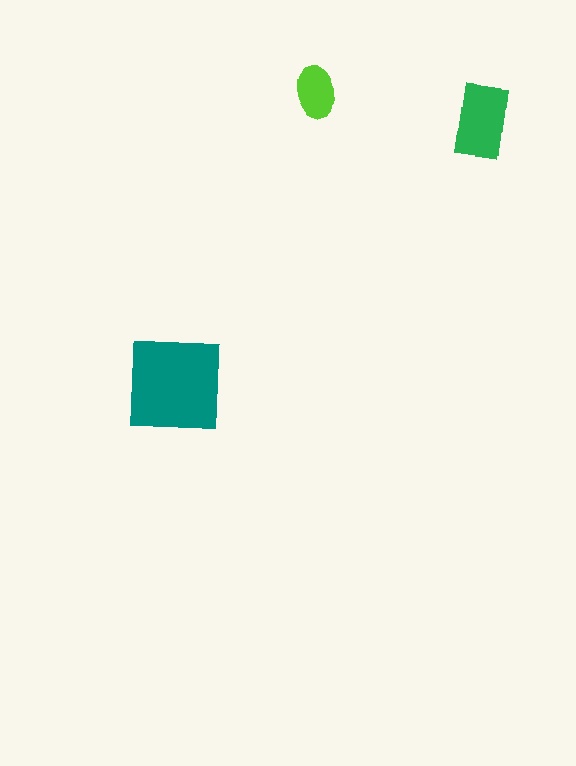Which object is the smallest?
The lime ellipse.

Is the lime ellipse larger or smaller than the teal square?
Smaller.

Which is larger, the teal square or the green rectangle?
The teal square.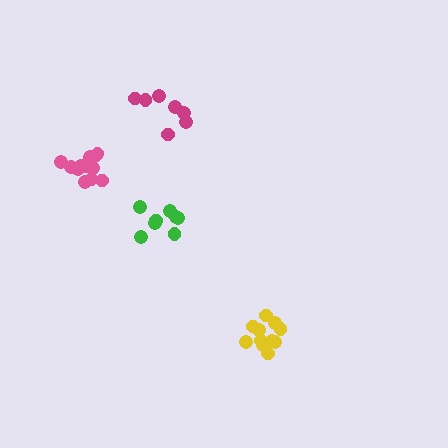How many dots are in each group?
Group 1: 7 dots, Group 2: 8 dots, Group 3: 11 dots, Group 4: 13 dots (39 total).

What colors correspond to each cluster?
The clusters are colored: magenta, green, yellow, pink.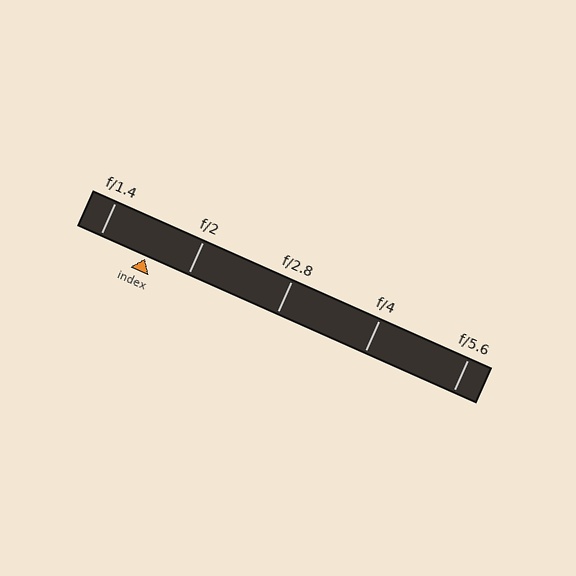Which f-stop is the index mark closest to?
The index mark is closest to f/2.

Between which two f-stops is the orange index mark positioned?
The index mark is between f/1.4 and f/2.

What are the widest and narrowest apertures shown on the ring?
The widest aperture shown is f/1.4 and the narrowest is f/5.6.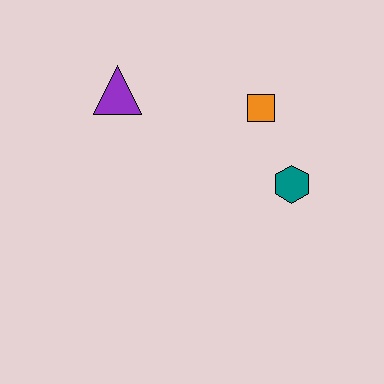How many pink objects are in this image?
There are no pink objects.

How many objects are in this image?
There are 3 objects.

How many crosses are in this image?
There are no crosses.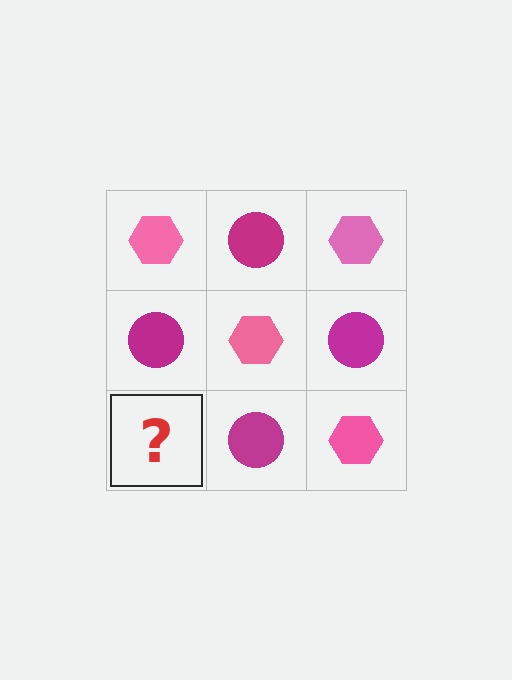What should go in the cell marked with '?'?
The missing cell should contain a pink hexagon.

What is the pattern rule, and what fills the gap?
The rule is that it alternates pink hexagon and magenta circle in a checkerboard pattern. The gap should be filled with a pink hexagon.